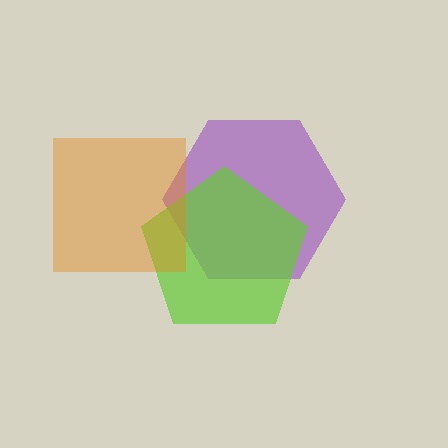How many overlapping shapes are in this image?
There are 3 overlapping shapes in the image.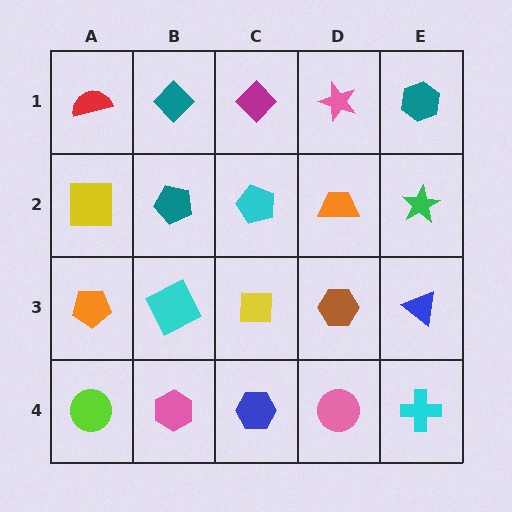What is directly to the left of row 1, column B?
A red semicircle.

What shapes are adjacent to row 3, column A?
A yellow square (row 2, column A), a lime circle (row 4, column A), a cyan square (row 3, column B).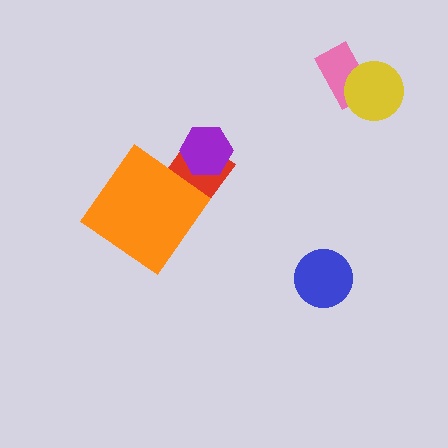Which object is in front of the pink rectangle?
The yellow circle is in front of the pink rectangle.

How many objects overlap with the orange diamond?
0 objects overlap with the orange diamond.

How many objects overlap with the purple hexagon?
1 object overlaps with the purple hexagon.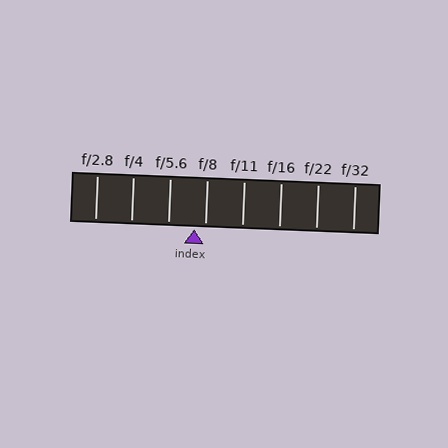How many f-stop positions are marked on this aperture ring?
There are 8 f-stop positions marked.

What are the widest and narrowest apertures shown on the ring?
The widest aperture shown is f/2.8 and the narrowest is f/32.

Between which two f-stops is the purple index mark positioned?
The index mark is between f/5.6 and f/8.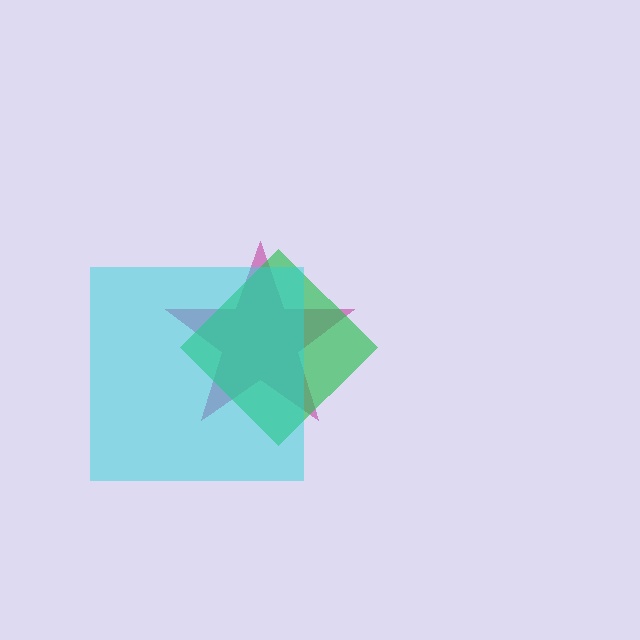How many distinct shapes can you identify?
There are 3 distinct shapes: a magenta star, a green diamond, a cyan square.